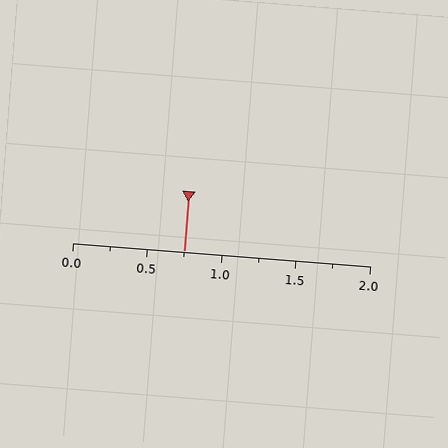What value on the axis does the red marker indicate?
The marker indicates approximately 0.75.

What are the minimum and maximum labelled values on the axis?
The axis runs from 0.0 to 2.0.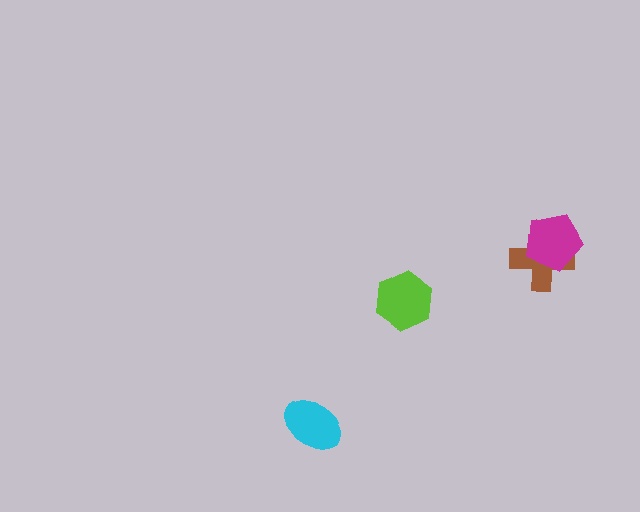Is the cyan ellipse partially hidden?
No, no other shape covers it.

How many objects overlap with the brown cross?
1 object overlaps with the brown cross.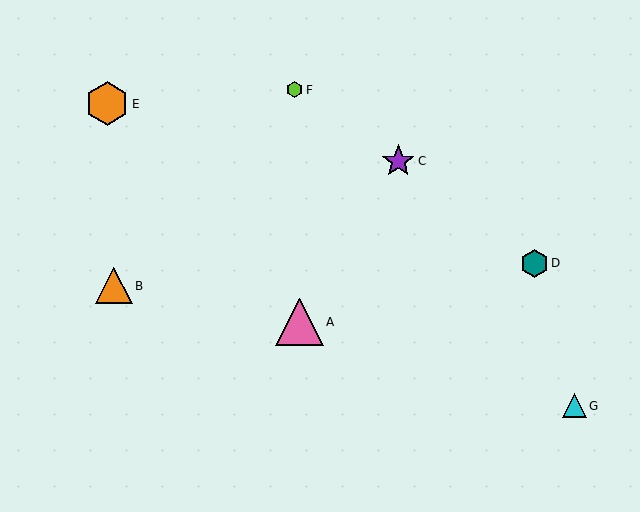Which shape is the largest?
The pink triangle (labeled A) is the largest.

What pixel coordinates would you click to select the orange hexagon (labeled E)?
Click at (107, 104) to select the orange hexagon E.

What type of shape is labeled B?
Shape B is an orange triangle.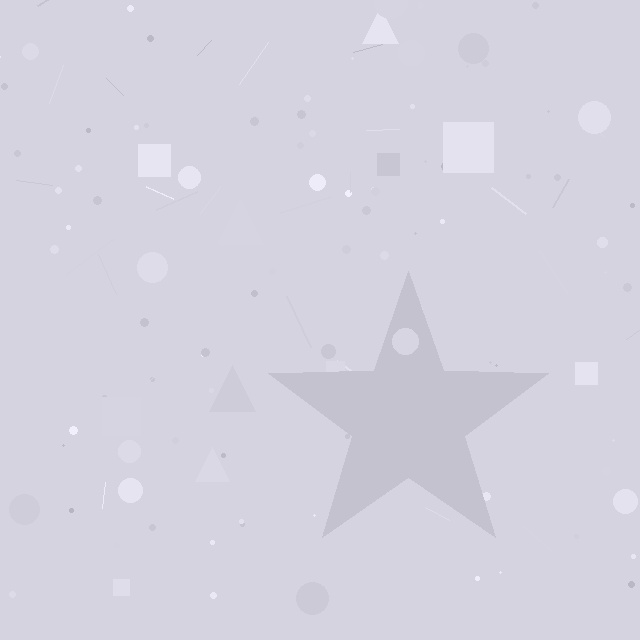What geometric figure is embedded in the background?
A star is embedded in the background.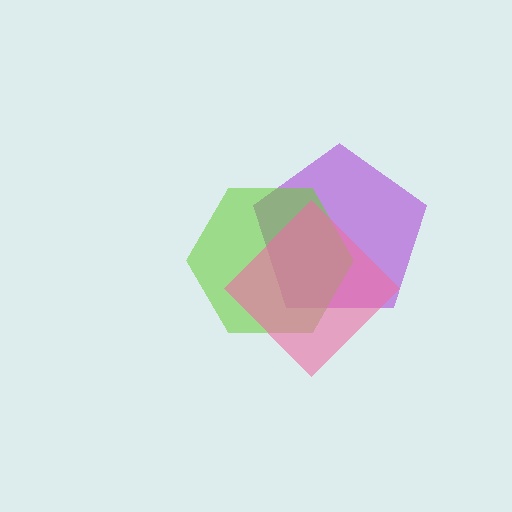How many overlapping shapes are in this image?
There are 3 overlapping shapes in the image.